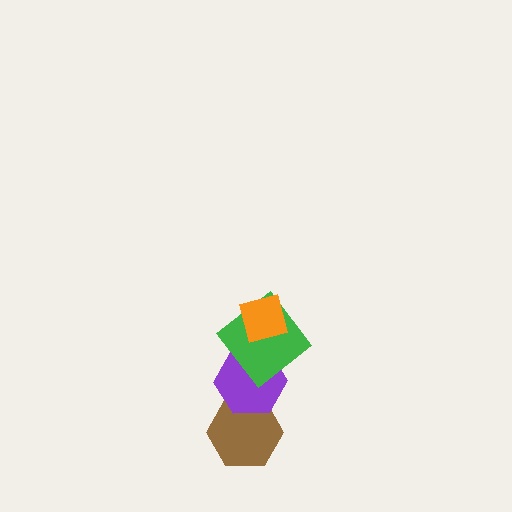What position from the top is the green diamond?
The green diamond is 2nd from the top.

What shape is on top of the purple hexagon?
The green diamond is on top of the purple hexagon.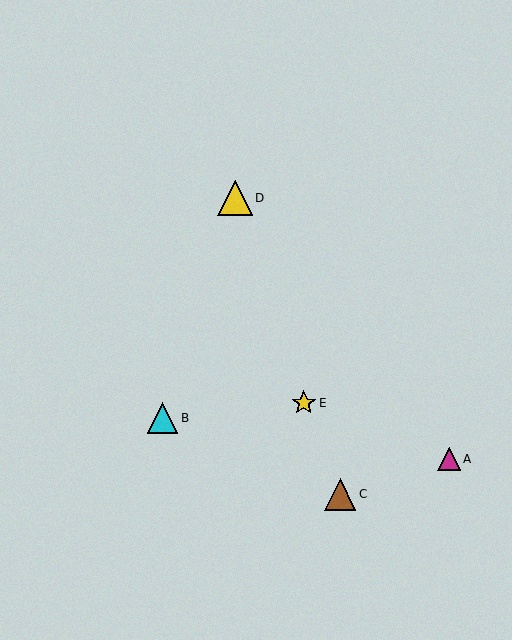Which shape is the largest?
The yellow triangle (labeled D) is the largest.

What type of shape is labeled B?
Shape B is a cyan triangle.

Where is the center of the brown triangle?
The center of the brown triangle is at (340, 494).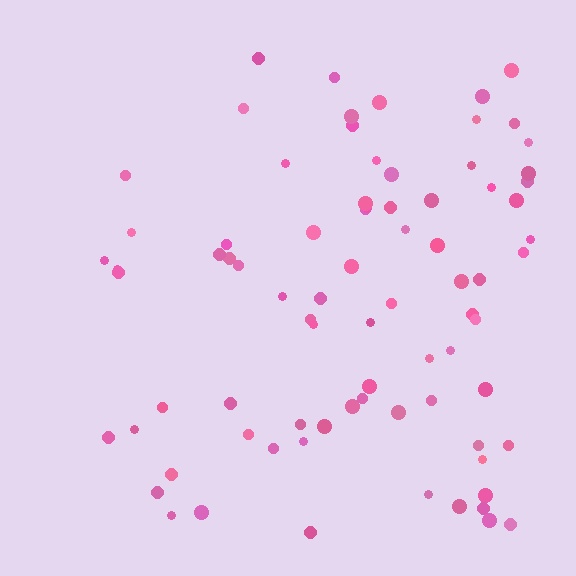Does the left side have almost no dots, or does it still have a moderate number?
Still a moderate number, just noticeably fewer than the right.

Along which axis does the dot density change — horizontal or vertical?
Horizontal.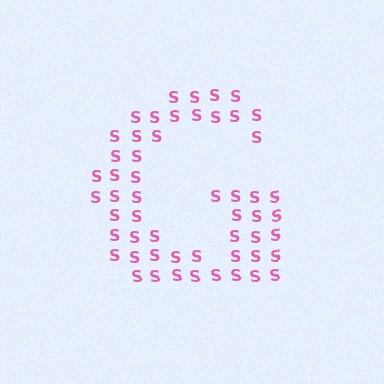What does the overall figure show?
The overall figure shows the letter G.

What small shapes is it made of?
It is made of small letter S's.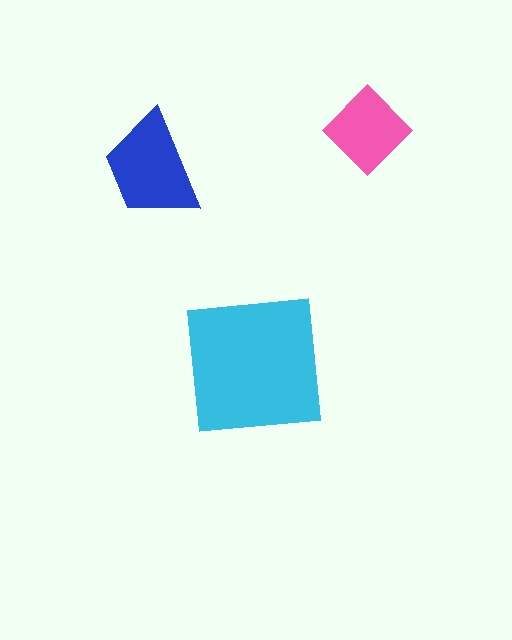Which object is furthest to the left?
The blue trapezoid is leftmost.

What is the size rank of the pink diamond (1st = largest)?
3rd.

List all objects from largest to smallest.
The cyan square, the blue trapezoid, the pink diamond.